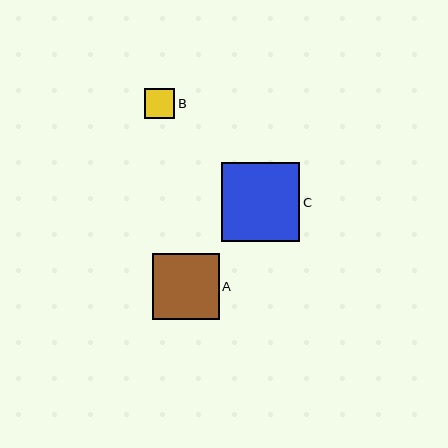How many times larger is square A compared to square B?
Square A is approximately 2.2 times the size of square B.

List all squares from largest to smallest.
From largest to smallest: C, A, B.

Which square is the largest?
Square C is the largest with a size of approximately 78 pixels.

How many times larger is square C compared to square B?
Square C is approximately 2.6 times the size of square B.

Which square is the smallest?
Square B is the smallest with a size of approximately 30 pixels.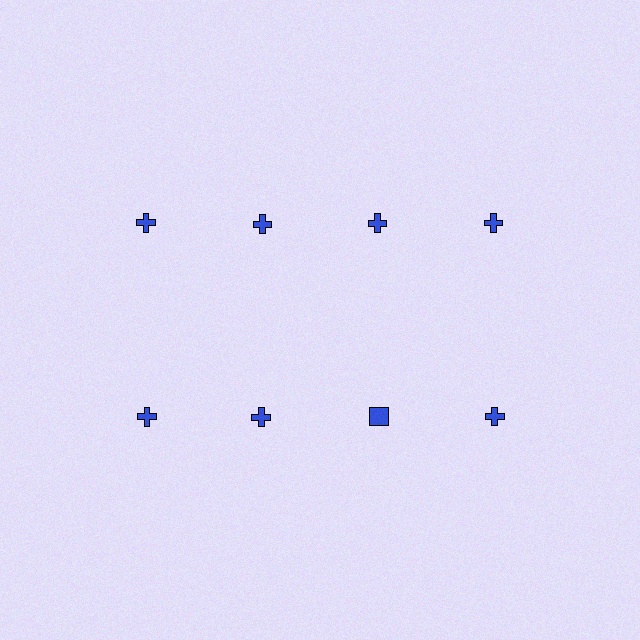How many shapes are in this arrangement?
There are 8 shapes arranged in a grid pattern.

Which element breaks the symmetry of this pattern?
The blue square in the second row, center column breaks the symmetry. All other shapes are blue crosses.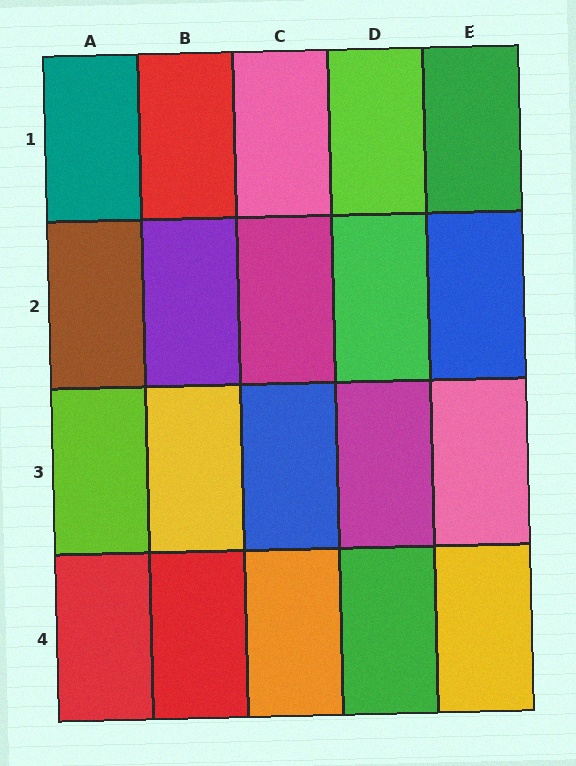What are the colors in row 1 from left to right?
Teal, red, pink, lime, green.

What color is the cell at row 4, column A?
Red.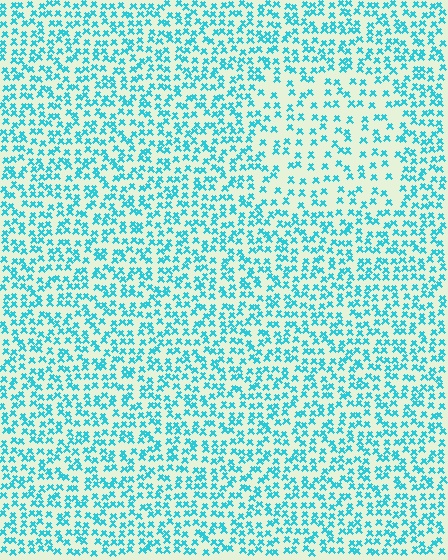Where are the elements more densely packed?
The elements are more densely packed outside the rectangle boundary.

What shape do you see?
I see a rectangle.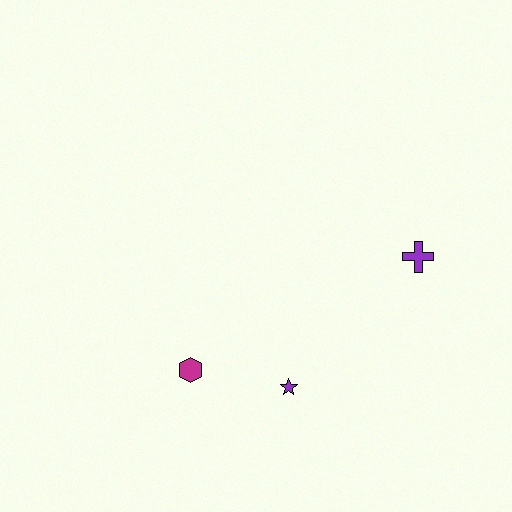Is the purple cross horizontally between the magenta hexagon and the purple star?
No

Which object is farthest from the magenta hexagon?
The purple cross is farthest from the magenta hexagon.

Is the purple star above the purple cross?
No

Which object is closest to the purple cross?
The purple star is closest to the purple cross.